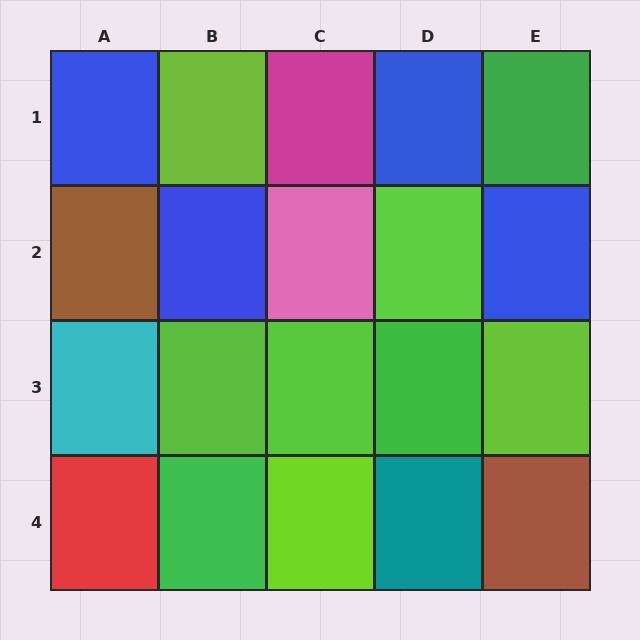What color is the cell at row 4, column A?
Red.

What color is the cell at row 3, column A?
Cyan.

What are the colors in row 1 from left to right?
Blue, lime, magenta, blue, green.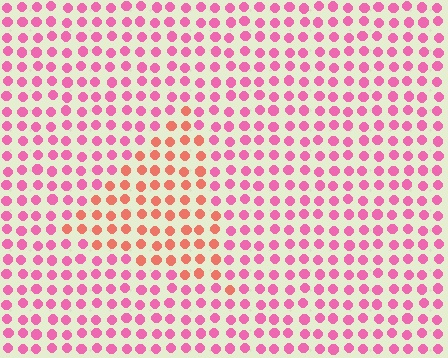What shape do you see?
I see a triangle.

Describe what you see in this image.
The image is filled with small pink elements in a uniform arrangement. A triangle-shaped region is visible where the elements are tinted to a slightly different hue, forming a subtle color boundary.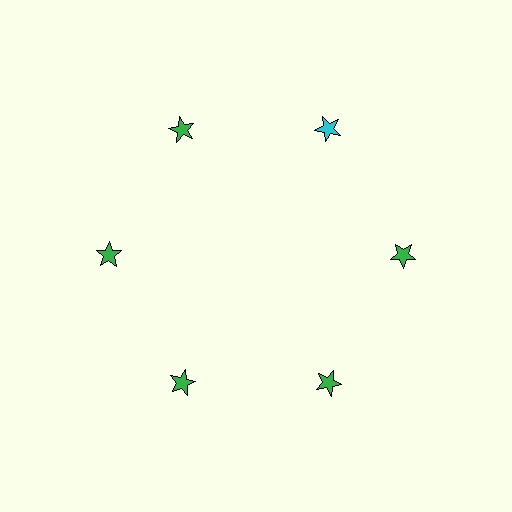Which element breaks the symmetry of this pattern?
The cyan star at roughly the 1 o'clock position breaks the symmetry. All other shapes are green stars.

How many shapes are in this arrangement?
There are 6 shapes arranged in a ring pattern.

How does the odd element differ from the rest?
It has a different color: cyan instead of green.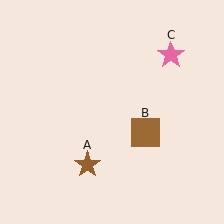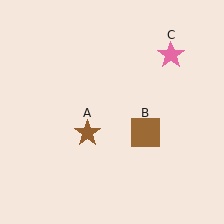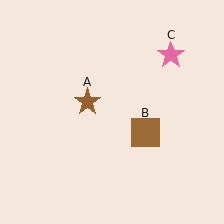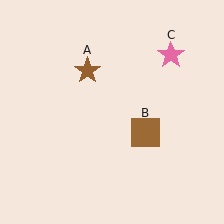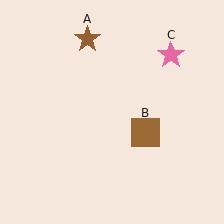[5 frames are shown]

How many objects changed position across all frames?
1 object changed position: brown star (object A).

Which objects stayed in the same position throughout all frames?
Brown square (object B) and pink star (object C) remained stationary.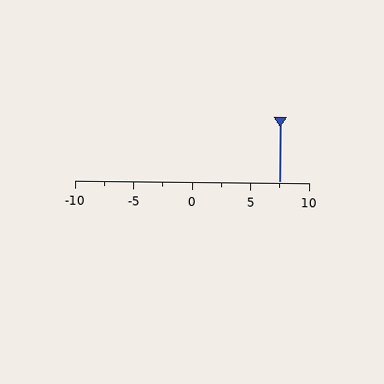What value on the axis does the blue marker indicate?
The marker indicates approximately 7.5.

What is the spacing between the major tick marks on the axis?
The major ticks are spaced 5 apart.